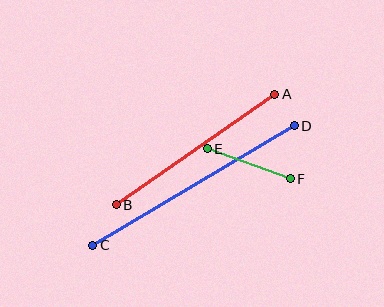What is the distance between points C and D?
The distance is approximately 234 pixels.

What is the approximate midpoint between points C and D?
The midpoint is at approximately (194, 185) pixels.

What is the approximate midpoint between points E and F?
The midpoint is at approximately (249, 164) pixels.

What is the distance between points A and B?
The distance is approximately 193 pixels.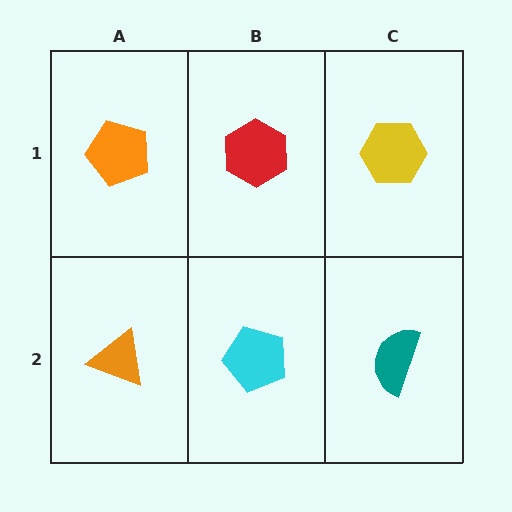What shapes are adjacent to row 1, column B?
A cyan pentagon (row 2, column B), an orange pentagon (row 1, column A), a yellow hexagon (row 1, column C).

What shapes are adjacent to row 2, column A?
An orange pentagon (row 1, column A), a cyan pentagon (row 2, column B).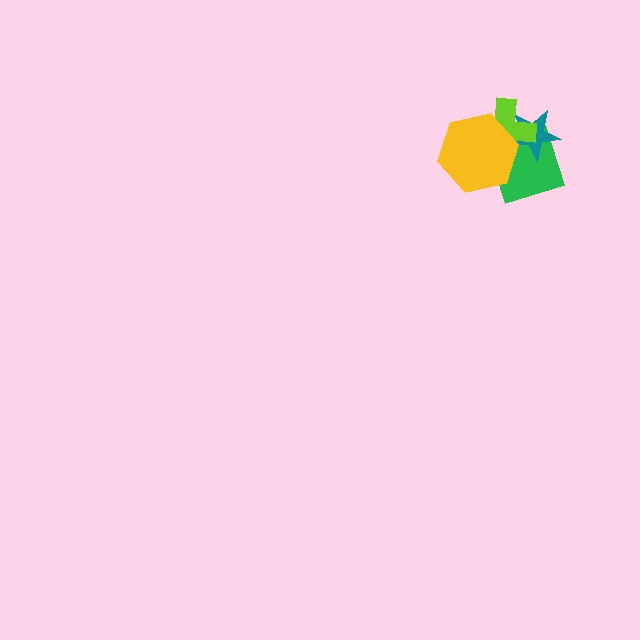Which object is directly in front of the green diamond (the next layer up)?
The teal star is directly in front of the green diamond.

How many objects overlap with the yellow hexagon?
3 objects overlap with the yellow hexagon.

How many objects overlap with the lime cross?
3 objects overlap with the lime cross.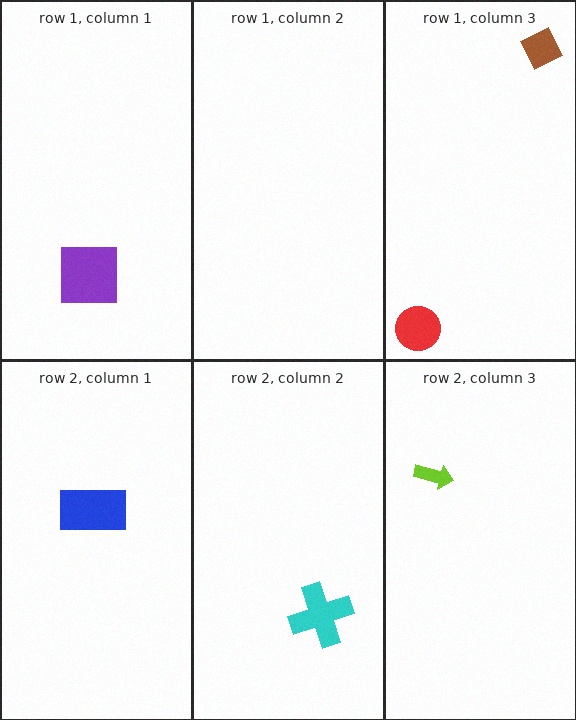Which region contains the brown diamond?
The row 1, column 3 region.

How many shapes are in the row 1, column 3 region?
2.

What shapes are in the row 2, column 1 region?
The blue rectangle.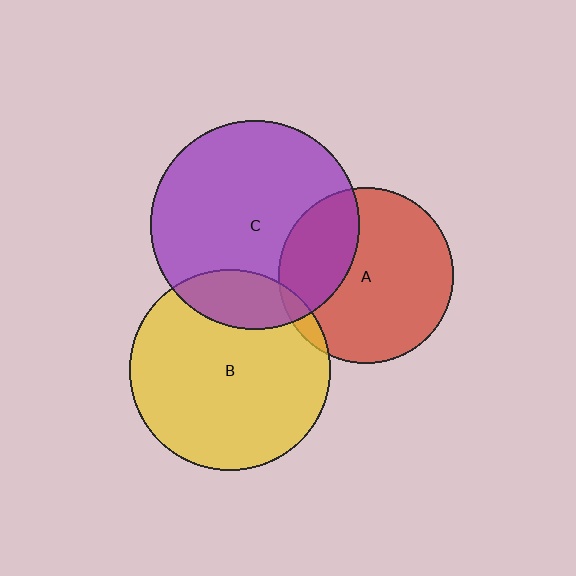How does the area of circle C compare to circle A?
Approximately 1.4 times.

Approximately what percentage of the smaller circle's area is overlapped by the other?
Approximately 20%.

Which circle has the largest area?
Circle C (purple).